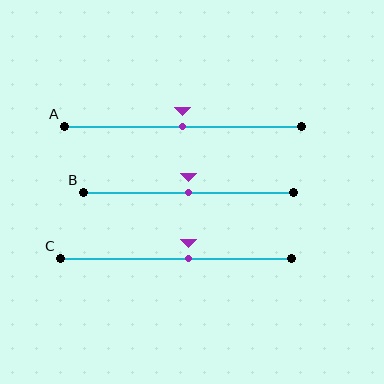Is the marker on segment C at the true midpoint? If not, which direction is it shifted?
No, the marker on segment C is shifted to the right by about 5% of the segment length.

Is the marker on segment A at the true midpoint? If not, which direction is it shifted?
Yes, the marker on segment A is at the true midpoint.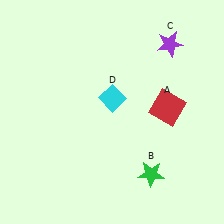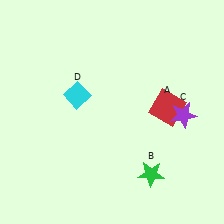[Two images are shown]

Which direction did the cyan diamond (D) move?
The cyan diamond (D) moved left.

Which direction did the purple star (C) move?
The purple star (C) moved down.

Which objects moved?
The objects that moved are: the purple star (C), the cyan diamond (D).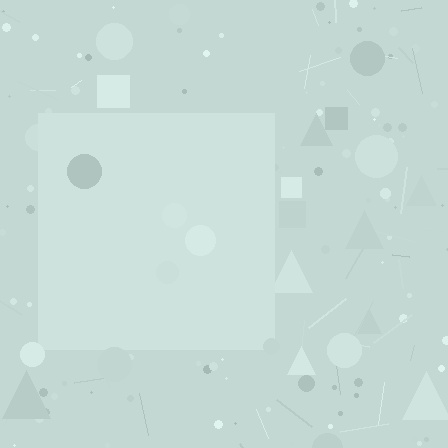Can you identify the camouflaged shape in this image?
The camouflaged shape is a square.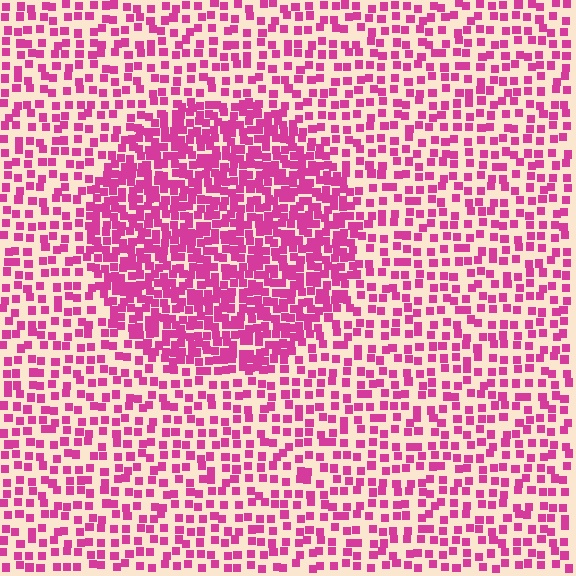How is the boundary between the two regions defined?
The boundary is defined by a change in element density (approximately 2.1x ratio). All elements are the same color, size, and shape.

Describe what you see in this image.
The image contains small magenta elements arranged at two different densities. A circle-shaped region is visible where the elements are more densely packed than the surrounding area.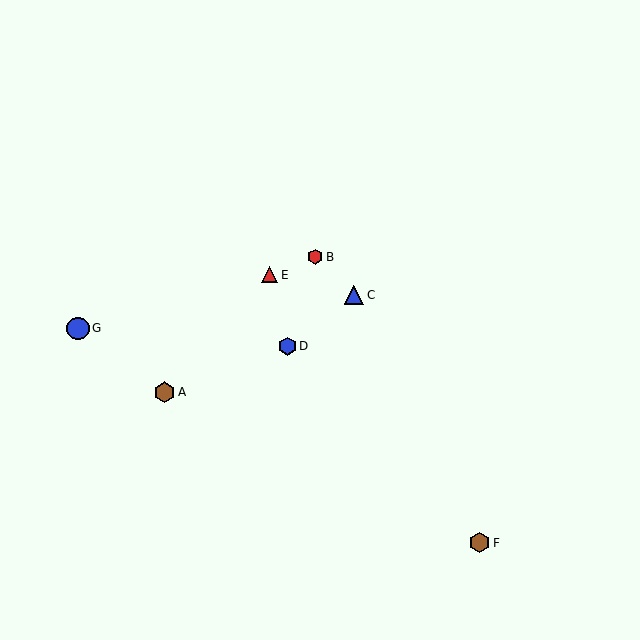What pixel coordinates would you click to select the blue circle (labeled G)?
Click at (78, 328) to select the blue circle G.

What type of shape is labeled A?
Shape A is a brown hexagon.